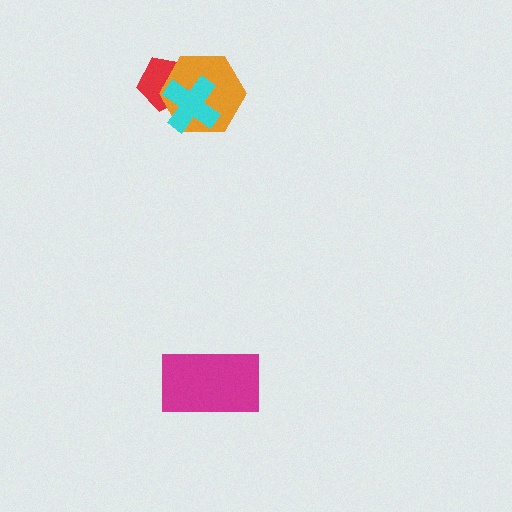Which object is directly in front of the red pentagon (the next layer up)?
The orange hexagon is directly in front of the red pentagon.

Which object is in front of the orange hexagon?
The cyan cross is in front of the orange hexagon.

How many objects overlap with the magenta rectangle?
0 objects overlap with the magenta rectangle.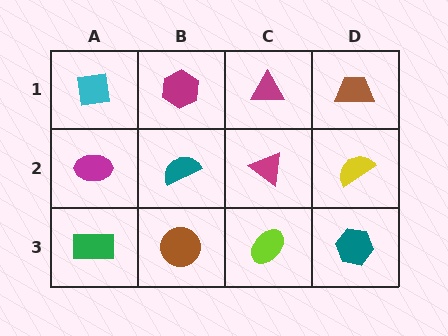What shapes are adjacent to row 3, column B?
A teal semicircle (row 2, column B), a green rectangle (row 3, column A), a lime ellipse (row 3, column C).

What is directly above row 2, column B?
A magenta hexagon.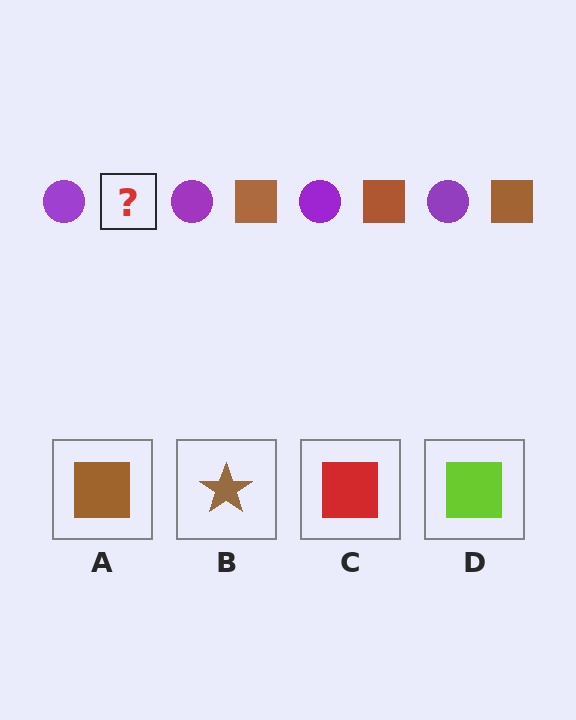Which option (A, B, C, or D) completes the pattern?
A.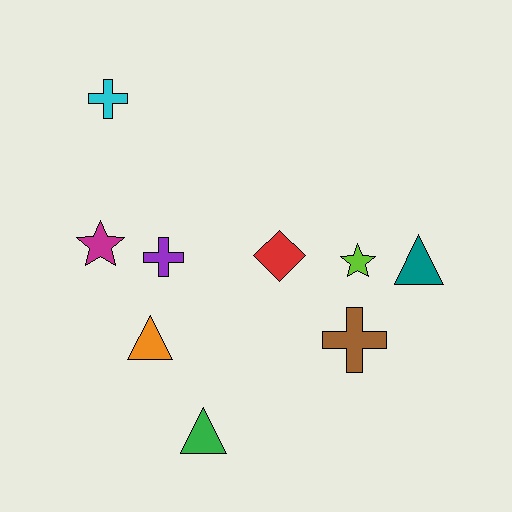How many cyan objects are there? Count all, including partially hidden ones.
There is 1 cyan object.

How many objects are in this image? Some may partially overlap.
There are 9 objects.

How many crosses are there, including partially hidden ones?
There are 3 crosses.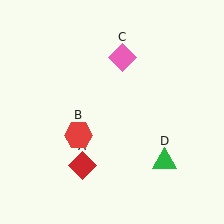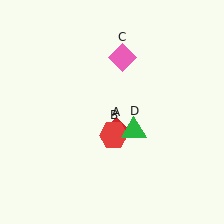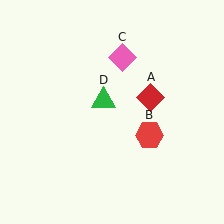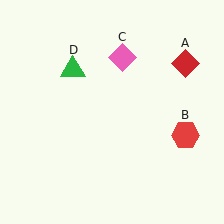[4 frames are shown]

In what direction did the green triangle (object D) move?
The green triangle (object D) moved up and to the left.